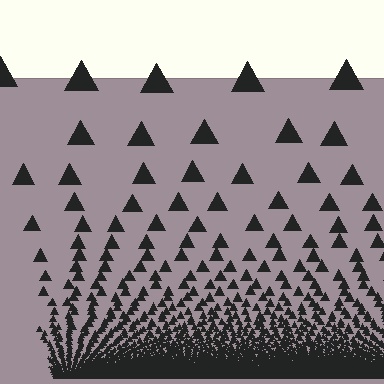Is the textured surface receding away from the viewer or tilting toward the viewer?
The surface appears to tilt toward the viewer. Texture elements get larger and sparser toward the top.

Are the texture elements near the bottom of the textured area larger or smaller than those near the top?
Smaller. The gradient is inverted — elements near the bottom are smaller and denser.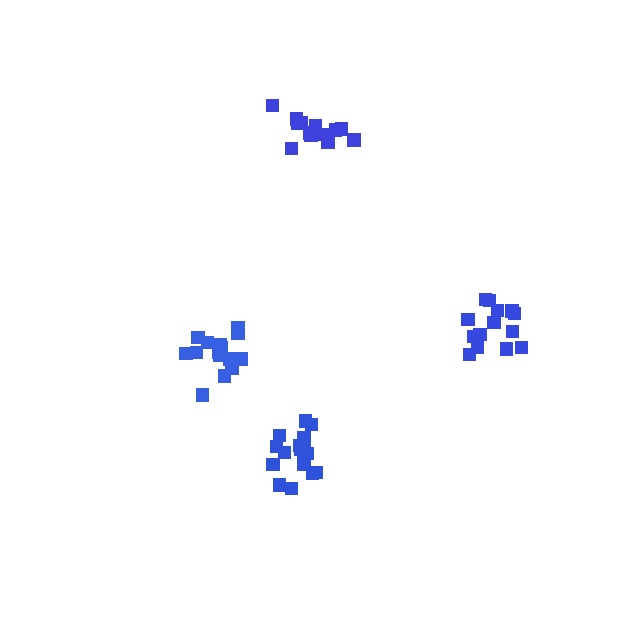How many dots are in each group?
Group 1: 17 dots, Group 2: 16 dots, Group 3: 14 dots, Group 4: 13 dots (60 total).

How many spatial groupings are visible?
There are 4 spatial groupings.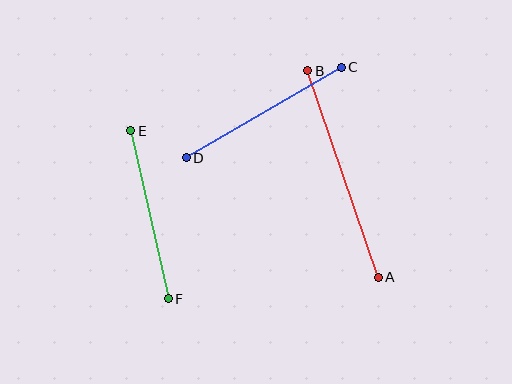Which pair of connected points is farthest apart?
Points A and B are farthest apart.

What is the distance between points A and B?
The distance is approximately 218 pixels.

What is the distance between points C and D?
The distance is approximately 179 pixels.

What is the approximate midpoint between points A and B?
The midpoint is at approximately (343, 174) pixels.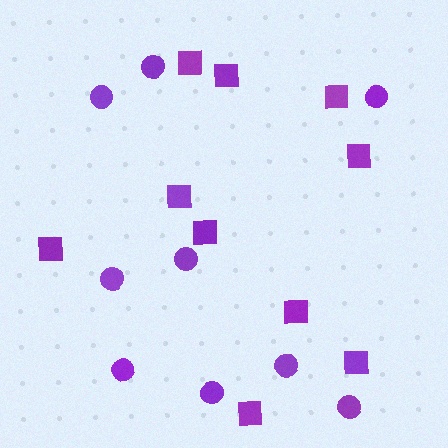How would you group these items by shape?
There are 2 groups: one group of squares (10) and one group of circles (9).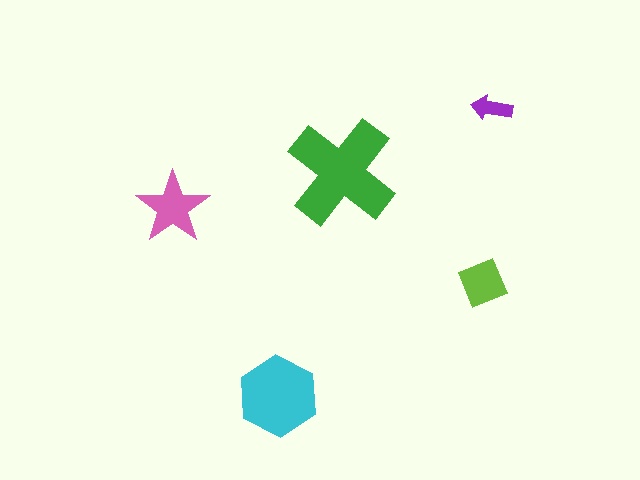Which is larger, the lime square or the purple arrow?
The lime square.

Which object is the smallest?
The purple arrow.